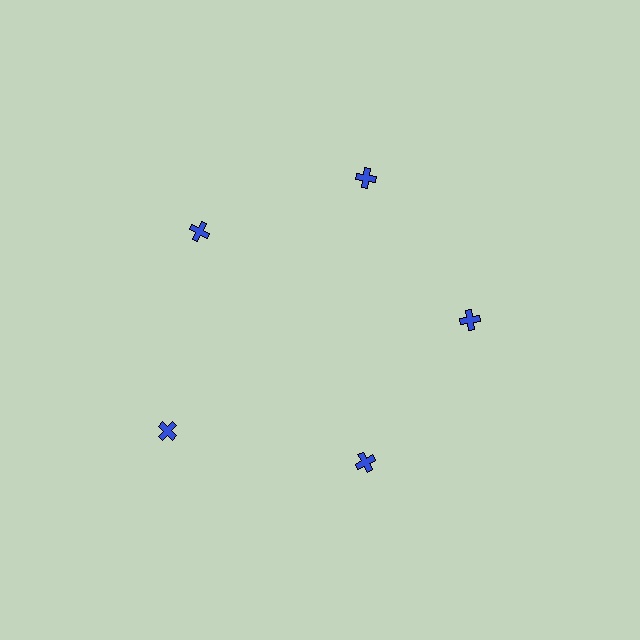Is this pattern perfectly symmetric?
No. The 5 blue crosses are arranged in a ring, but one element near the 8 o'clock position is pushed outward from the center, breaking the 5-fold rotational symmetry.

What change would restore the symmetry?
The symmetry would be restored by moving it inward, back onto the ring so that all 5 crosses sit at equal angles and equal distance from the center.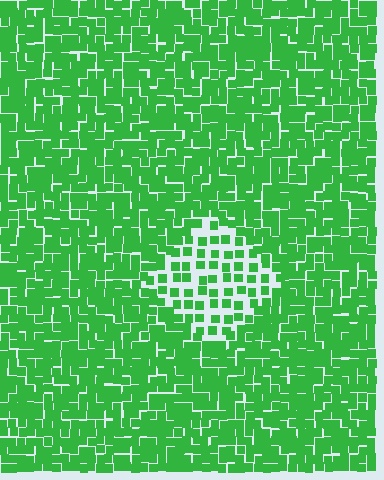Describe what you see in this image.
The image contains small green elements arranged at two different densities. A diamond-shaped region is visible where the elements are less densely packed than the surrounding area.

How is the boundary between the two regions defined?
The boundary is defined by a change in element density (approximately 2.2x ratio). All elements are the same color, size, and shape.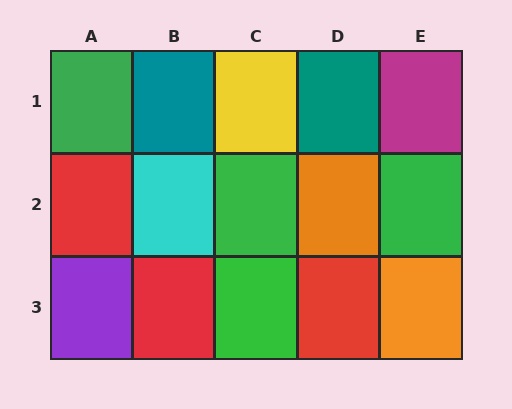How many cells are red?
3 cells are red.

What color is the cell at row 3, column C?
Green.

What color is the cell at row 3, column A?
Purple.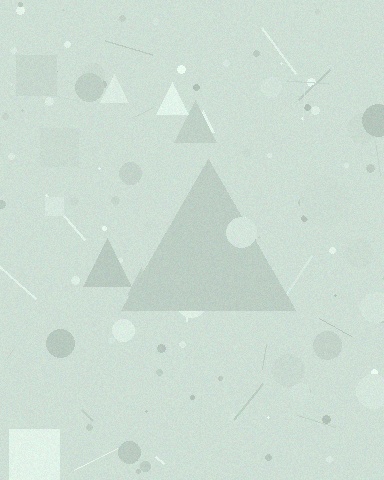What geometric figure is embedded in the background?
A triangle is embedded in the background.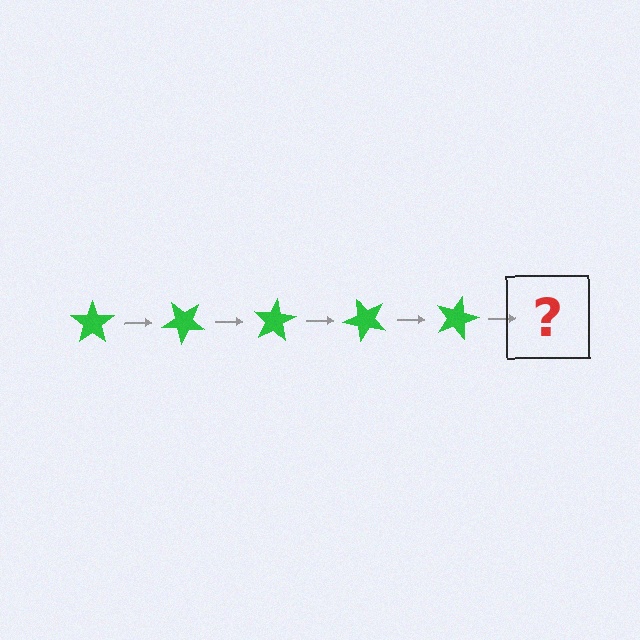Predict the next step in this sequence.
The next step is a green star rotated 200 degrees.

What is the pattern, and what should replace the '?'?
The pattern is that the star rotates 40 degrees each step. The '?' should be a green star rotated 200 degrees.